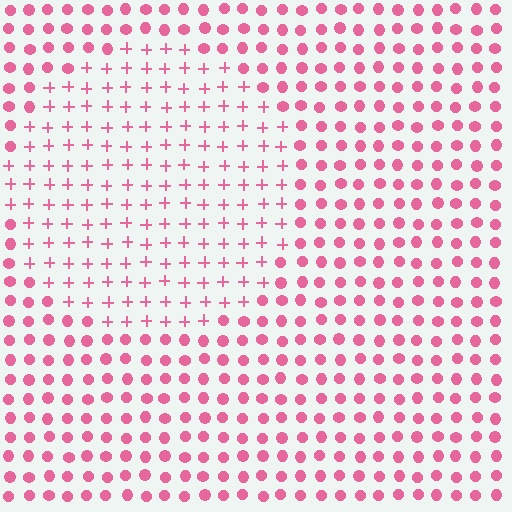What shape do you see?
I see a circle.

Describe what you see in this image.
The image is filled with small pink elements arranged in a uniform grid. A circle-shaped region contains plus signs, while the surrounding area contains circles. The boundary is defined purely by the change in element shape.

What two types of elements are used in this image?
The image uses plus signs inside the circle region and circles outside it.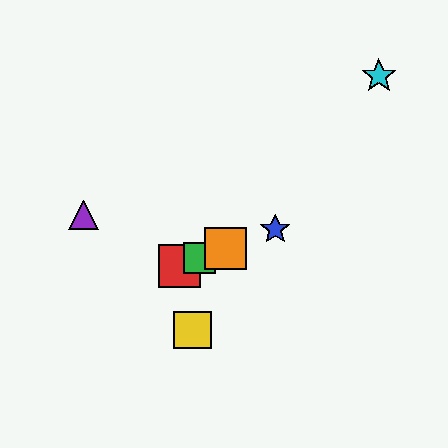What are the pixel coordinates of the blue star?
The blue star is at (275, 229).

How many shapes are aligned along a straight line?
4 shapes (the red square, the blue star, the green square, the orange square) are aligned along a straight line.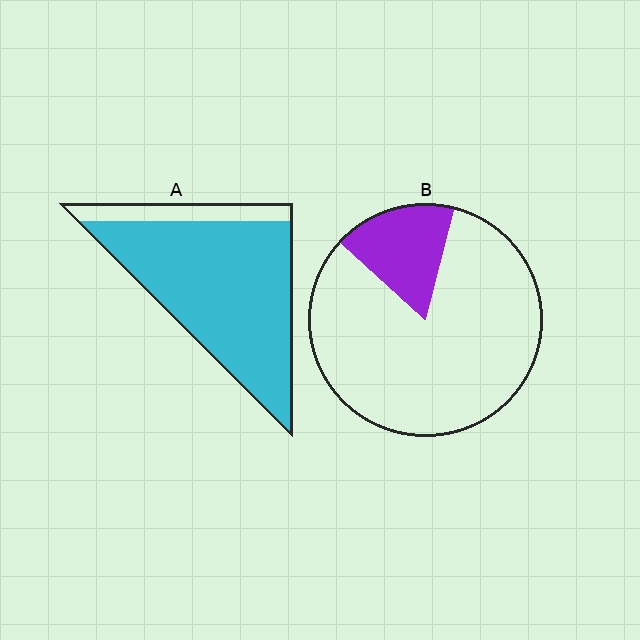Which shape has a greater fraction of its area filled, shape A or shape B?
Shape A.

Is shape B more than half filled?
No.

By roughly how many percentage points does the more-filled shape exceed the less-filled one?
By roughly 70 percentage points (A over B).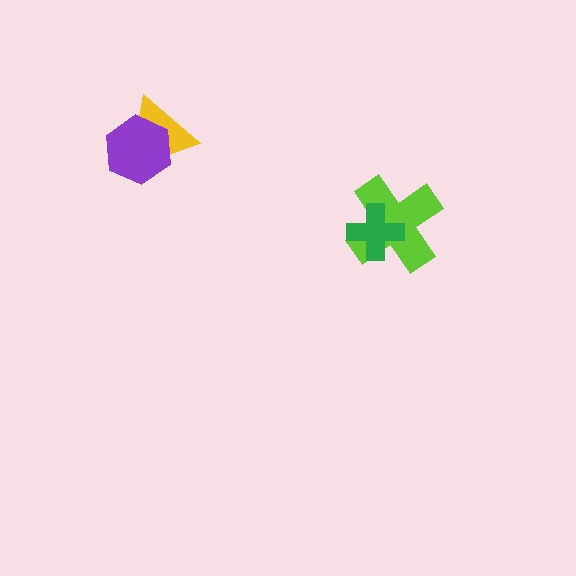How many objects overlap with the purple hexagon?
1 object overlaps with the purple hexagon.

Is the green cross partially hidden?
No, no other shape covers it.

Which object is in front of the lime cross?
The green cross is in front of the lime cross.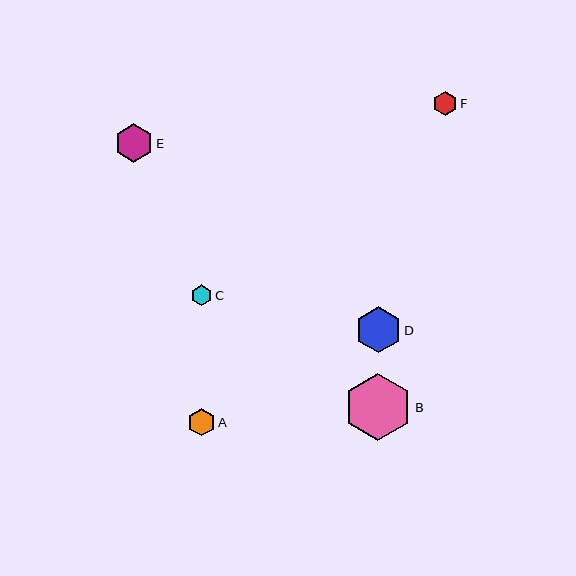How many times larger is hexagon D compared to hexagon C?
Hexagon D is approximately 2.2 times the size of hexagon C.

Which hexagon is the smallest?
Hexagon C is the smallest with a size of approximately 21 pixels.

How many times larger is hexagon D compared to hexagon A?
Hexagon D is approximately 1.7 times the size of hexagon A.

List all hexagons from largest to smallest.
From largest to smallest: B, D, E, A, F, C.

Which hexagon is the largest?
Hexagon B is the largest with a size of approximately 68 pixels.